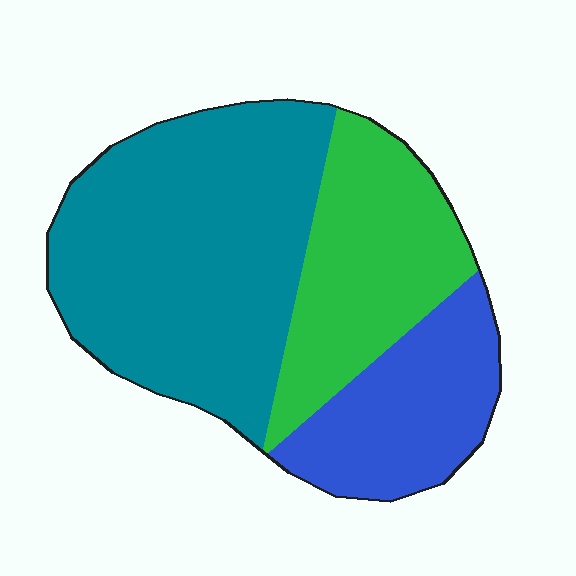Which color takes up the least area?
Blue, at roughly 20%.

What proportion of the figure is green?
Green takes up between a quarter and a half of the figure.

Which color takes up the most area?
Teal, at roughly 50%.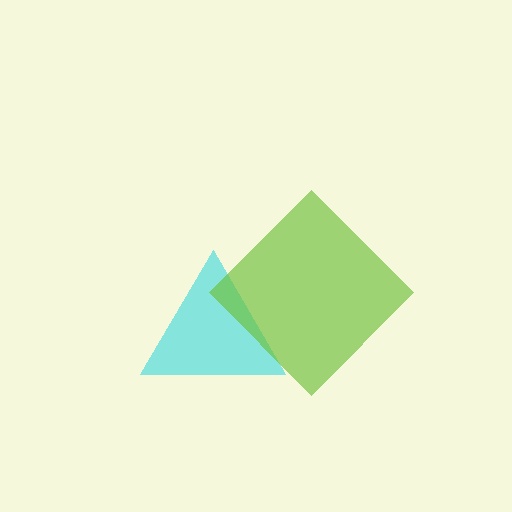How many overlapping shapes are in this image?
There are 2 overlapping shapes in the image.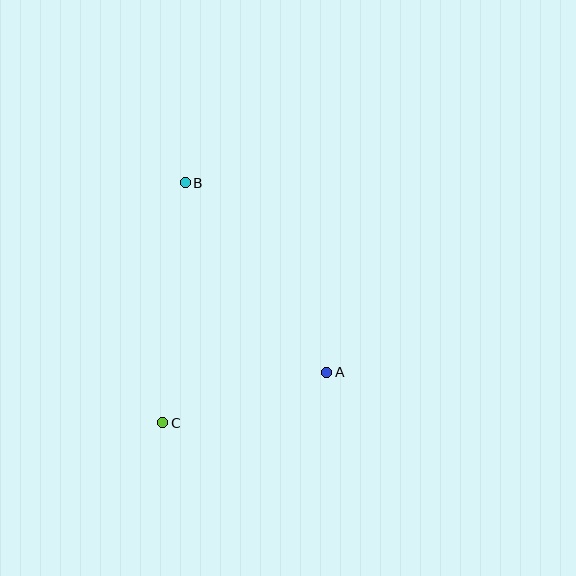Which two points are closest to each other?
Points A and C are closest to each other.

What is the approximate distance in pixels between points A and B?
The distance between A and B is approximately 236 pixels.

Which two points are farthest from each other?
Points B and C are farthest from each other.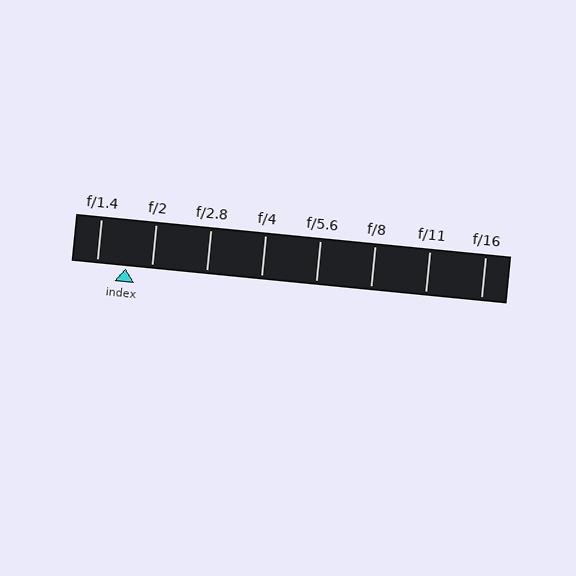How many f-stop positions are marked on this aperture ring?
There are 8 f-stop positions marked.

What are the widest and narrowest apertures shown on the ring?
The widest aperture shown is f/1.4 and the narrowest is f/16.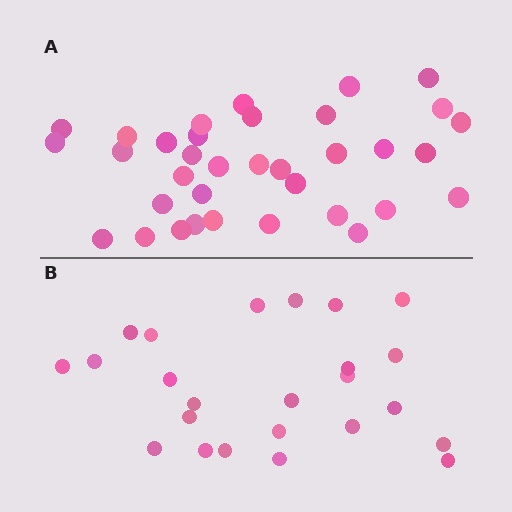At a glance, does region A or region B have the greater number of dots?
Region A (the top region) has more dots.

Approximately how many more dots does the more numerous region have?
Region A has roughly 12 or so more dots than region B.